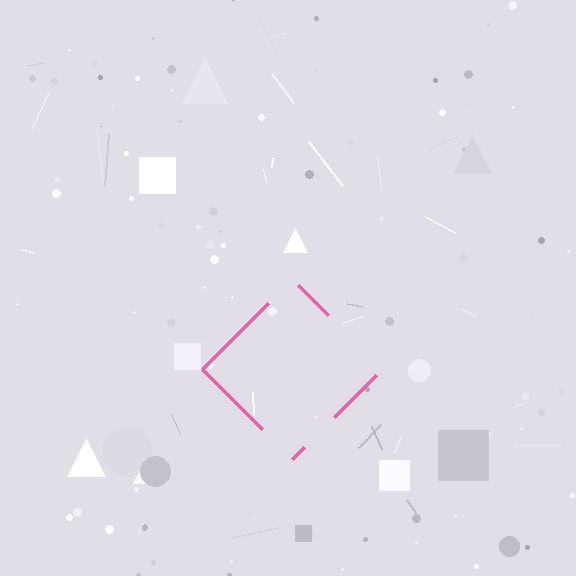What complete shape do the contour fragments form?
The contour fragments form a diamond.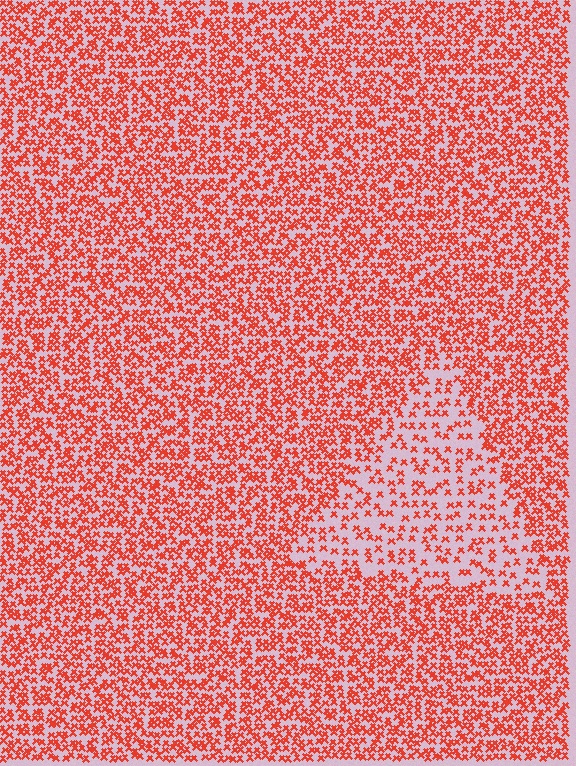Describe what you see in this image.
The image contains small red elements arranged at two different densities. A triangle-shaped region is visible where the elements are less densely packed than the surrounding area.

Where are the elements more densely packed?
The elements are more densely packed outside the triangle boundary.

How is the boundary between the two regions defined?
The boundary is defined by a change in element density (approximately 2.2x ratio). All elements are the same color, size, and shape.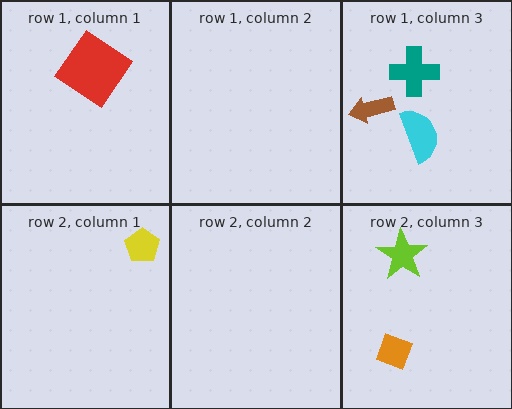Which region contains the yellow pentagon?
The row 2, column 1 region.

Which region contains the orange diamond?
The row 2, column 3 region.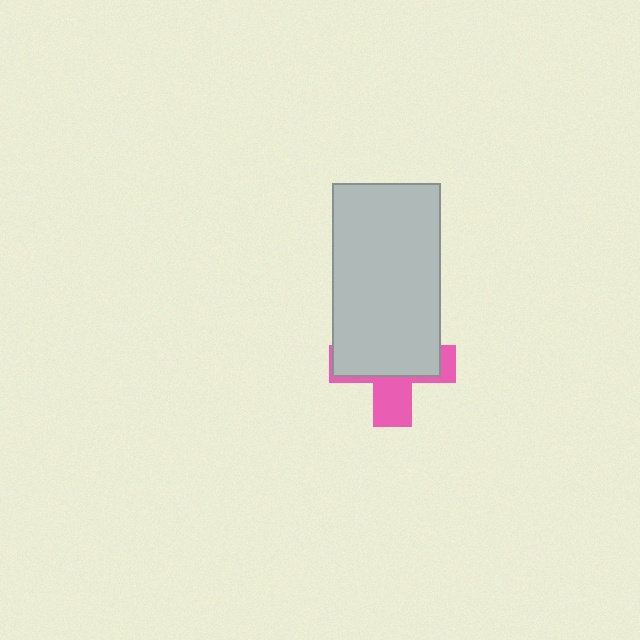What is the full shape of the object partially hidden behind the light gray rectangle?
The partially hidden object is a pink cross.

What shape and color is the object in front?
The object in front is a light gray rectangle.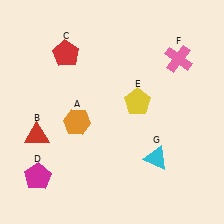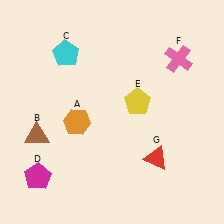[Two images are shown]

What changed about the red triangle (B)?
In Image 1, B is red. In Image 2, it changed to brown.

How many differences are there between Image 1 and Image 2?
There are 3 differences between the two images.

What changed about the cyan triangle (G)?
In Image 1, G is cyan. In Image 2, it changed to red.